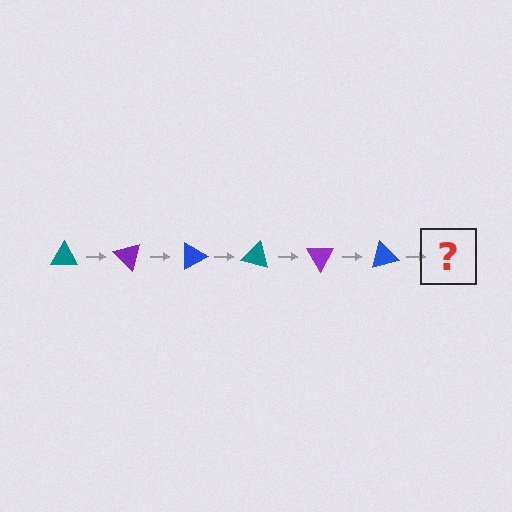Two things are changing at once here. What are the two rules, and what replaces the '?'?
The two rules are that it rotates 45 degrees each step and the color cycles through teal, purple, and blue. The '?' should be a teal triangle, rotated 270 degrees from the start.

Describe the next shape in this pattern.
It should be a teal triangle, rotated 270 degrees from the start.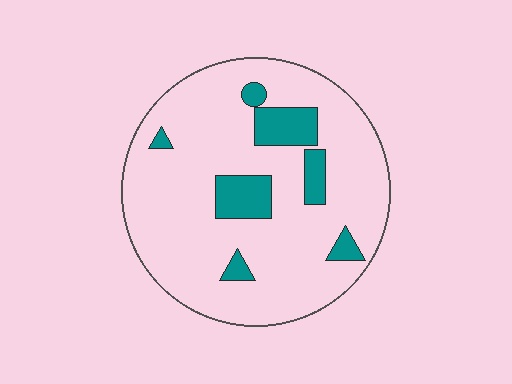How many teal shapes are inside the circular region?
7.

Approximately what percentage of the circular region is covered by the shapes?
Approximately 15%.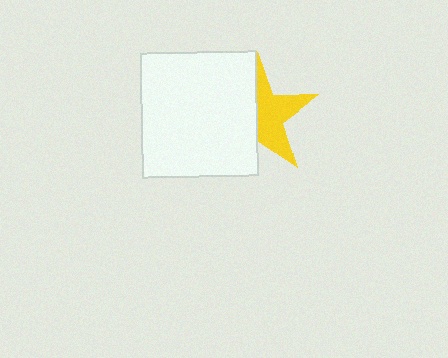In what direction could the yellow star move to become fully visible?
The yellow star could move right. That would shift it out from behind the white rectangle entirely.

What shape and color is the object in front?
The object in front is a white rectangle.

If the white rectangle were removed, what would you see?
You would see the complete yellow star.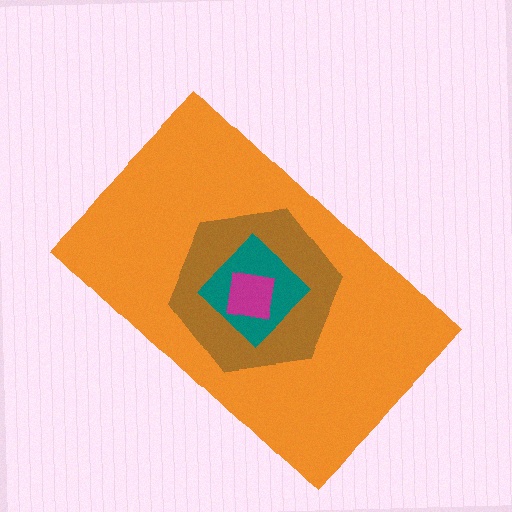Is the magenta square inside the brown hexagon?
Yes.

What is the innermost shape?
The magenta square.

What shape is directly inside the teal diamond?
The magenta square.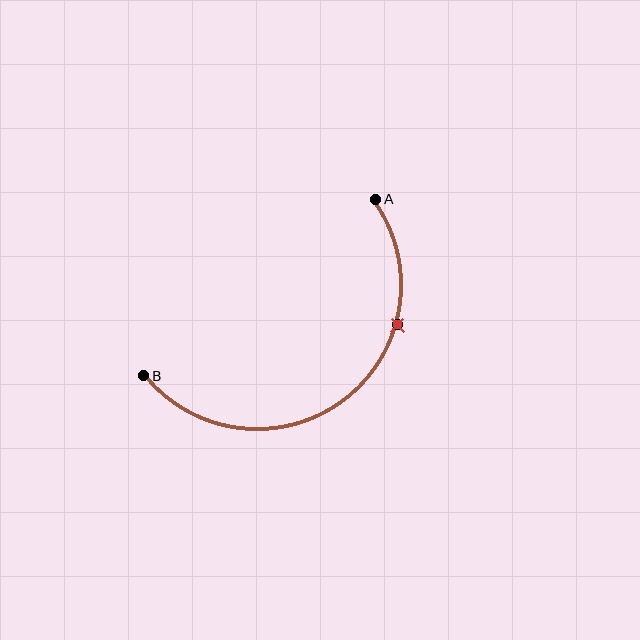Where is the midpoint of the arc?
The arc midpoint is the point on the curve farthest from the straight line joining A and B. It sits below and to the right of that line.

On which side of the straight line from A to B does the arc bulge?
The arc bulges below and to the right of the straight line connecting A and B.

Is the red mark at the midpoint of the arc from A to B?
No. The red mark lies on the arc but is closer to endpoint A. The arc midpoint would be at the point on the curve equidistant along the arc from both A and B.